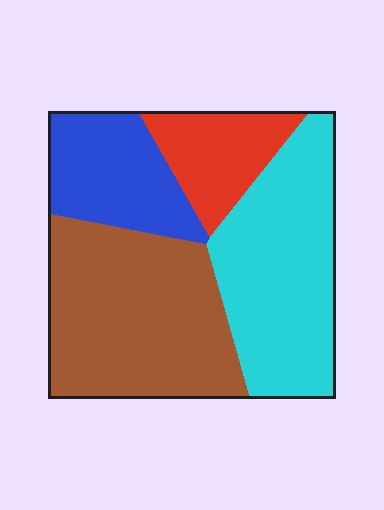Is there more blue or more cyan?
Cyan.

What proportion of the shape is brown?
Brown covers 37% of the shape.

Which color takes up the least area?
Red, at roughly 15%.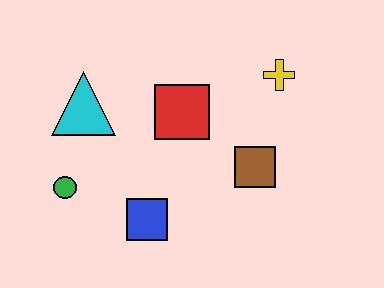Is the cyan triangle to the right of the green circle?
Yes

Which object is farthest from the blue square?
The yellow cross is farthest from the blue square.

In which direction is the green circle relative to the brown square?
The green circle is to the left of the brown square.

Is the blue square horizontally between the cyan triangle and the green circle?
No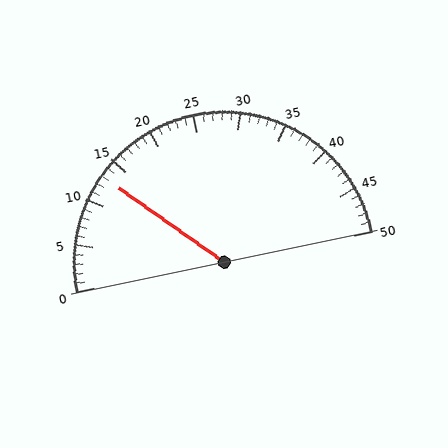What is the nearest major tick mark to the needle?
The nearest major tick mark is 15.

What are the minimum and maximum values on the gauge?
The gauge ranges from 0 to 50.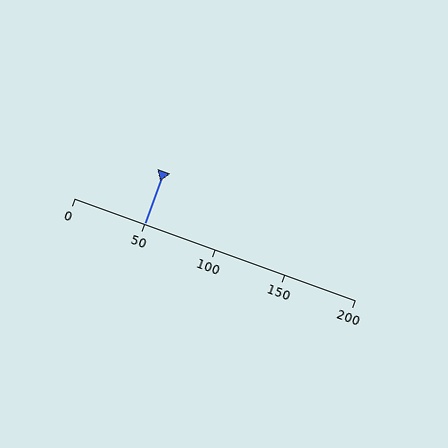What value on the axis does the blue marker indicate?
The marker indicates approximately 50.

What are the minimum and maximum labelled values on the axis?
The axis runs from 0 to 200.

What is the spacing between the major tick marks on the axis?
The major ticks are spaced 50 apart.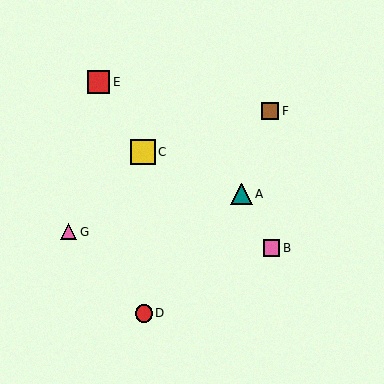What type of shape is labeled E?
Shape E is a red square.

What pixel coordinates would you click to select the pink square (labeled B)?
Click at (272, 248) to select the pink square B.